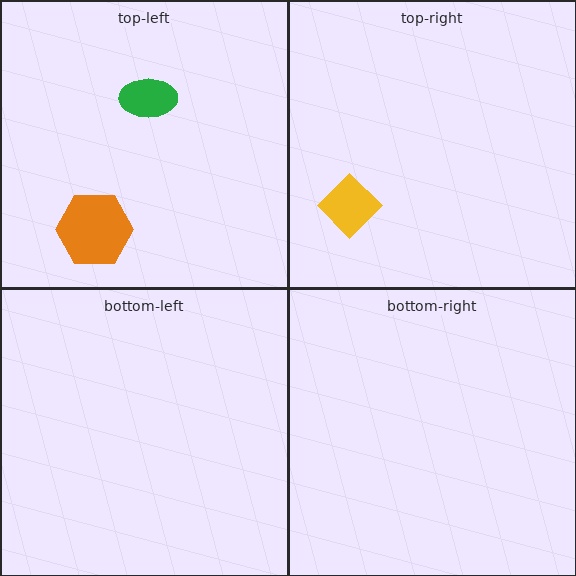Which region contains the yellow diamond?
The top-right region.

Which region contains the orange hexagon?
The top-left region.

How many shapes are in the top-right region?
1.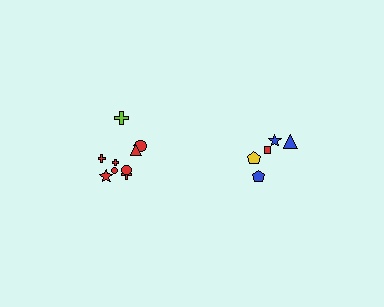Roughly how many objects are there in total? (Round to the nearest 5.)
Roughly 15 objects in total.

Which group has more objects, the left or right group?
The left group.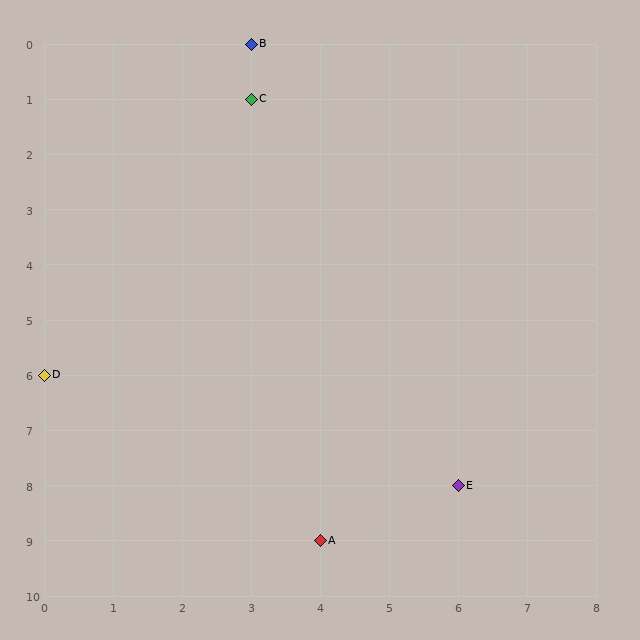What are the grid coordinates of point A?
Point A is at grid coordinates (4, 9).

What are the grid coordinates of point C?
Point C is at grid coordinates (3, 1).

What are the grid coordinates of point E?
Point E is at grid coordinates (6, 8).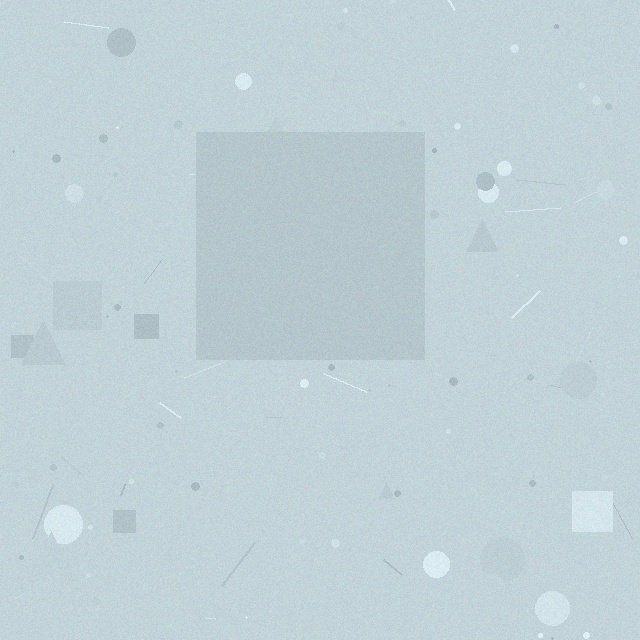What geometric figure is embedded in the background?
A square is embedded in the background.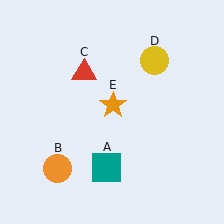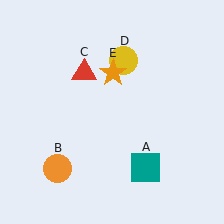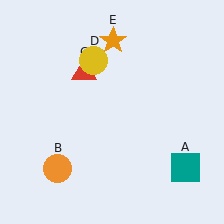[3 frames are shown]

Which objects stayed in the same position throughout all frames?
Orange circle (object B) and red triangle (object C) remained stationary.